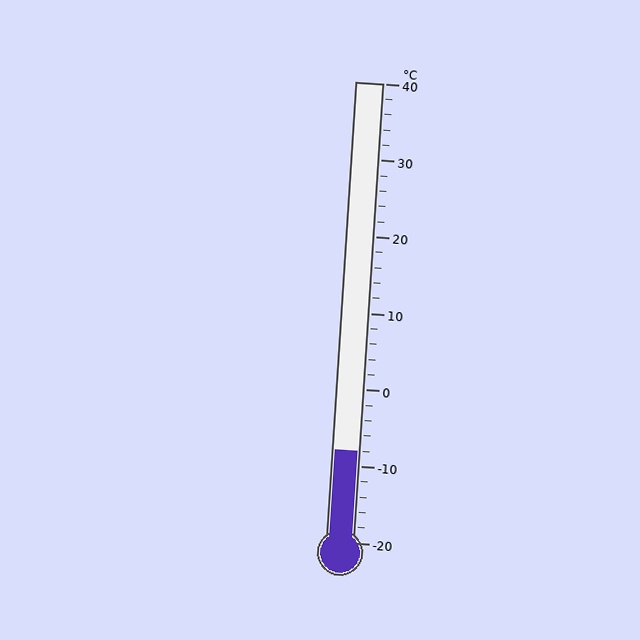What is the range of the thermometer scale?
The thermometer scale ranges from -20°C to 40°C.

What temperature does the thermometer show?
The thermometer shows approximately -8°C.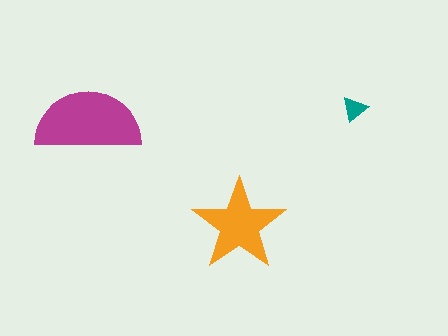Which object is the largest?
The magenta semicircle.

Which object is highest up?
The teal triangle is topmost.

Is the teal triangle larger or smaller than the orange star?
Smaller.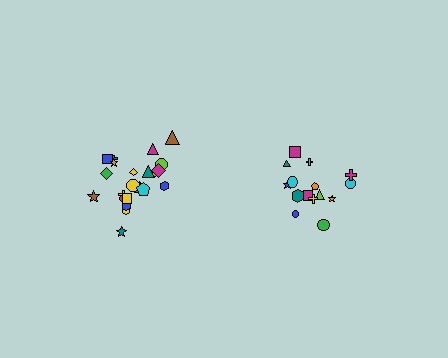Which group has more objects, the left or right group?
The left group.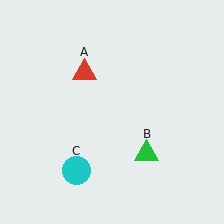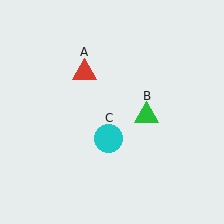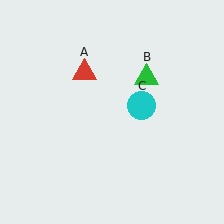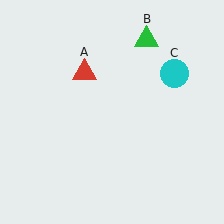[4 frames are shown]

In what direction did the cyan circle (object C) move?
The cyan circle (object C) moved up and to the right.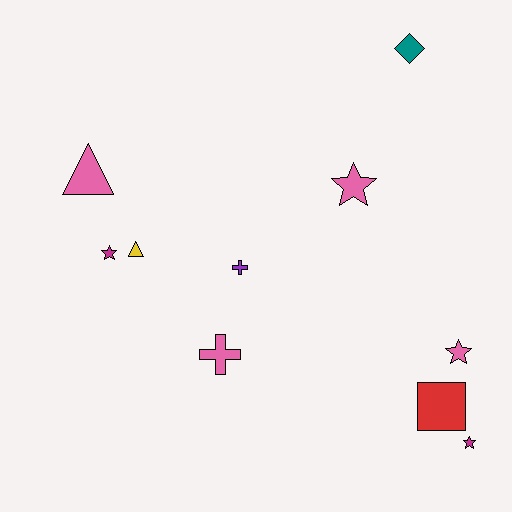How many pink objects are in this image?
There are 4 pink objects.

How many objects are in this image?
There are 10 objects.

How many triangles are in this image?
There are 2 triangles.